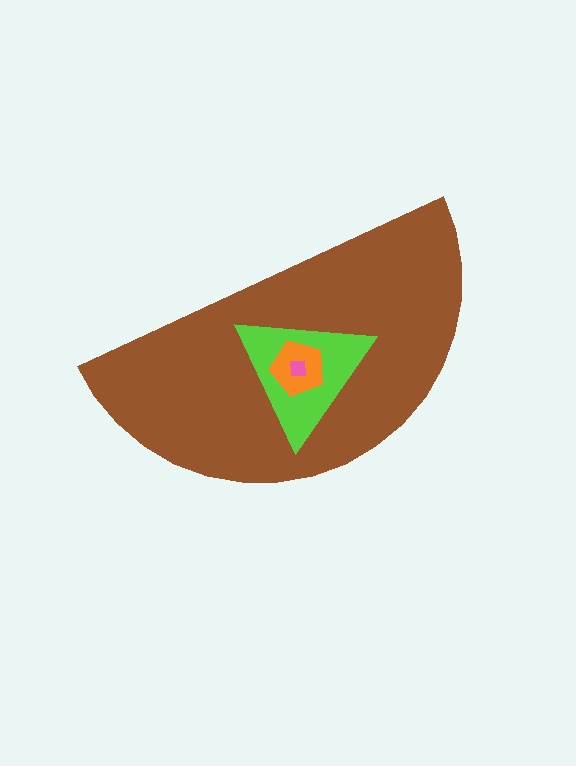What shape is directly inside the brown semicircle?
The lime triangle.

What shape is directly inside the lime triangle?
The orange pentagon.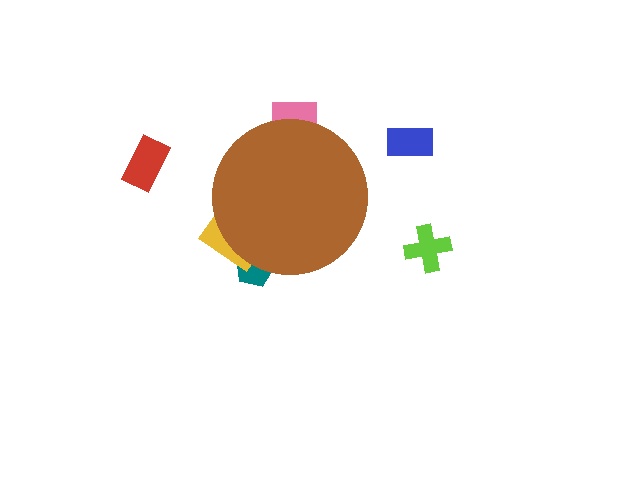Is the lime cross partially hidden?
No, the lime cross is fully visible.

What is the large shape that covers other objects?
A brown circle.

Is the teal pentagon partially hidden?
Yes, the teal pentagon is partially hidden behind the brown circle.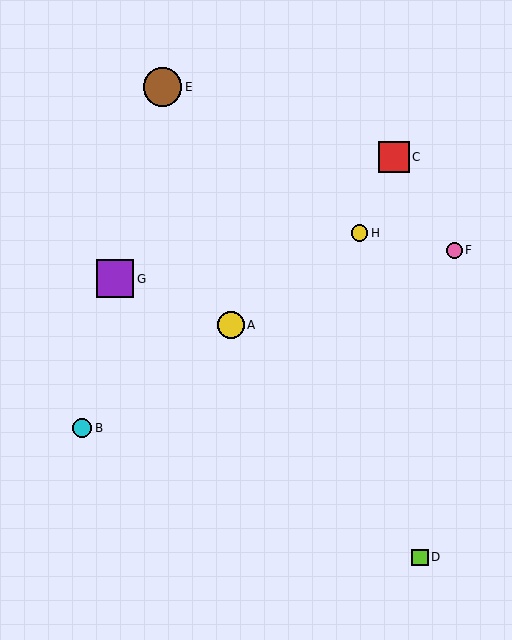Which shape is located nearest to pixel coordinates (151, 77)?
The brown circle (labeled E) at (163, 87) is nearest to that location.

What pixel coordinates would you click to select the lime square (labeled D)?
Click at (420, 557) to select the lime square D.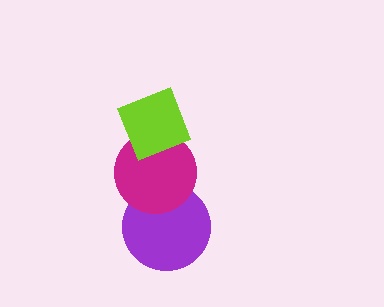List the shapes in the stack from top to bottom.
From top to bottom: the lime diamond, the magenta circle, the purple circle.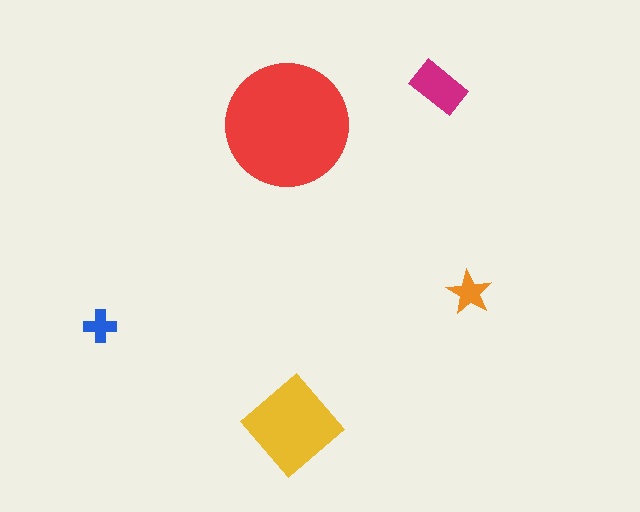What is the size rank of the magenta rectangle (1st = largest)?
3rd.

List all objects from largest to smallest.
The red circle, the yellow diamond, the magenta rectangle, the orange star, the blue cross.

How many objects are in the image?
There are 5 objects in the image.